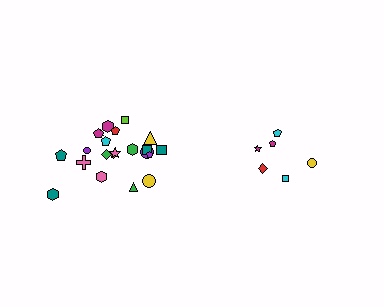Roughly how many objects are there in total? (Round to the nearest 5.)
Roughly 30 objects in total.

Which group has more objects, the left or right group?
The left group.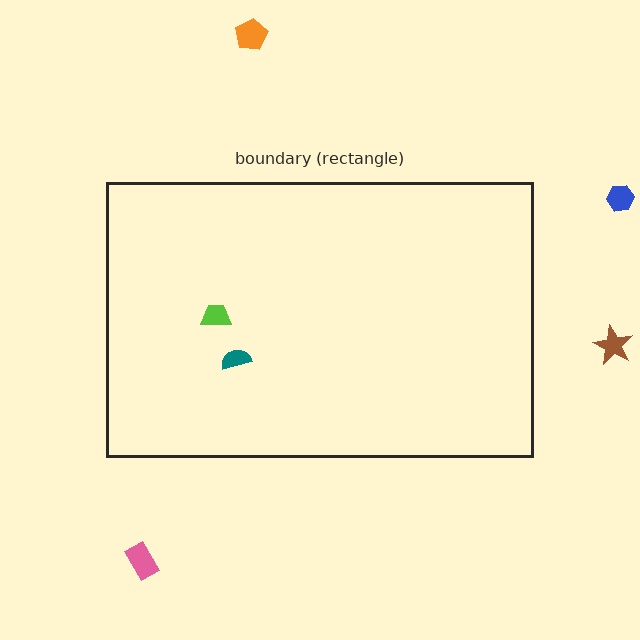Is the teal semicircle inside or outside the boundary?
Inside.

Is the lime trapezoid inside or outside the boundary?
Inside.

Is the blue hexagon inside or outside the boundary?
Outside.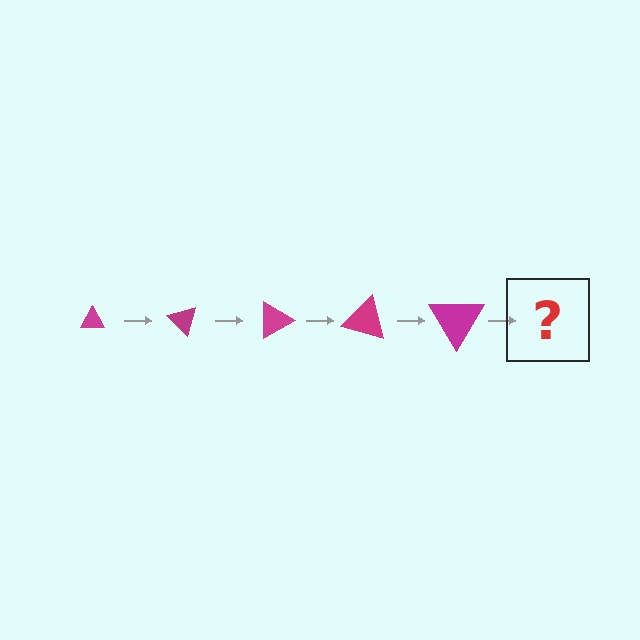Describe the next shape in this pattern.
It should be a triangle, larger than the previous one and rotated 225 degrees from the start.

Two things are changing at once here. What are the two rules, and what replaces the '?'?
The two rules are that the triangle grows larger each step and it rotates 45 degrees each step. The '?' should be a triangle, larger than the previous one and rotated 225 degrees from the start.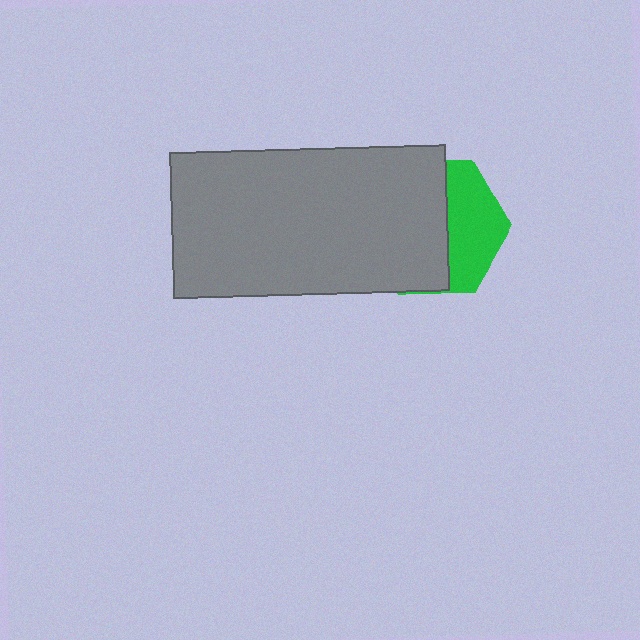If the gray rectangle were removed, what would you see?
You would see the complete green hexagon.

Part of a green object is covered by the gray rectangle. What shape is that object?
It is a hexagon.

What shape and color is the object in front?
The object in front is a gray rectangle.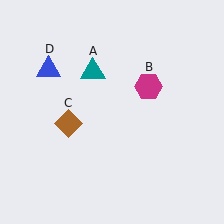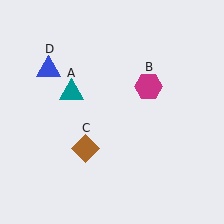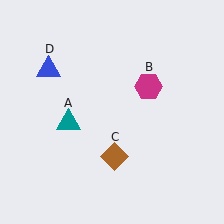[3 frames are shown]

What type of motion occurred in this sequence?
The teal triangle (object A), brown diamond (object C) rotated counterclockwise around the center of the scene.